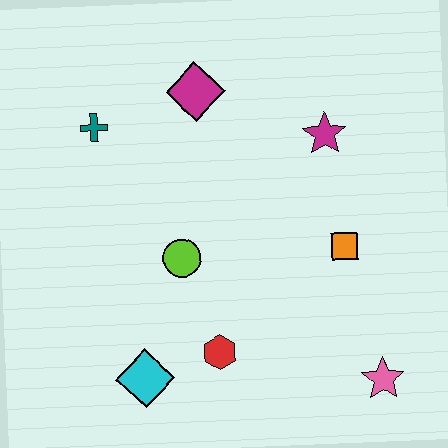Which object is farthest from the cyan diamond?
The magenta star is farthest from the cyan diamond.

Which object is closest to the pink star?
The orange square is closest to the pink star.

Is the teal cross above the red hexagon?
Yes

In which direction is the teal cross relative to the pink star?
The teal cross is to the left of the pink star.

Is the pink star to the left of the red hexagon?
No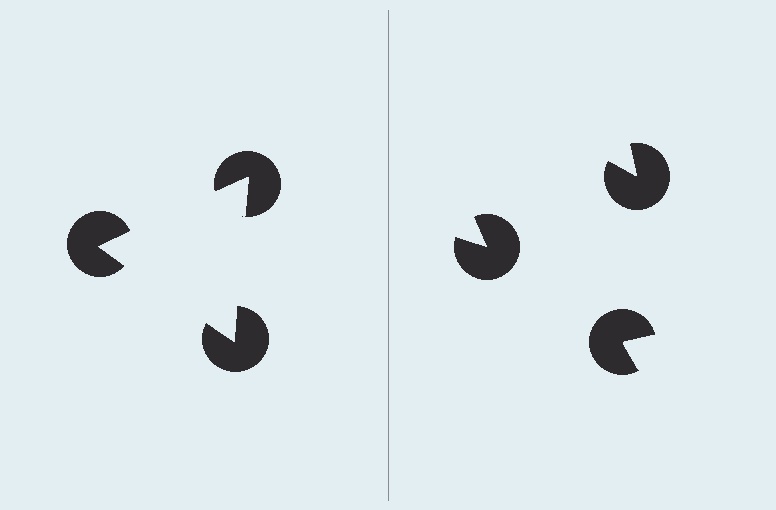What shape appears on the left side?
An illusory triangle.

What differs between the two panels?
The pac-man discs are positioned identically on both sides; only the wedge orientations differ. On the left they align to a triangle; on the right they are misaligned.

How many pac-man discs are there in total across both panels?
6 — 3 on each side.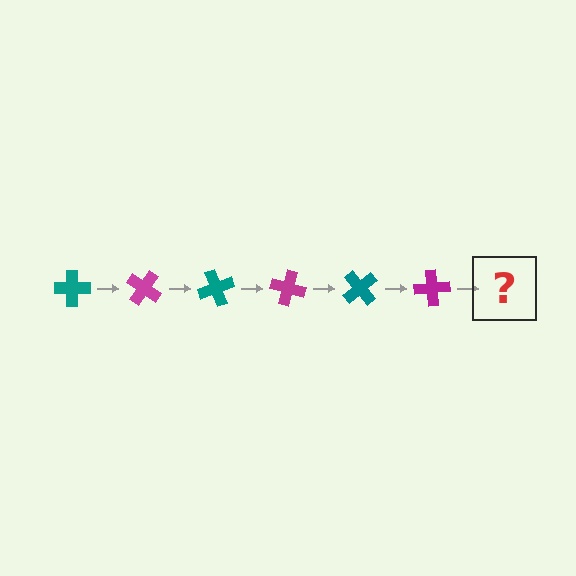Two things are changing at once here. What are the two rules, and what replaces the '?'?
The two rules are that it rotates 35 degrees each step and the color cycles through teal and magenta. The '?' should be a teal cross, rotated 210 degrees from the start.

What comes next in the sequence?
The next element should be a teal cross, rotated 210 degrees from the start.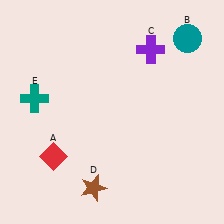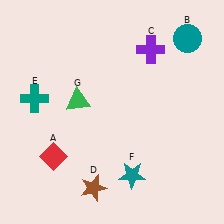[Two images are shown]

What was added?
A teal star (F), a green triangle (G) were added in Image 2.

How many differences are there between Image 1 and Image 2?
There are 2 differences between the two images.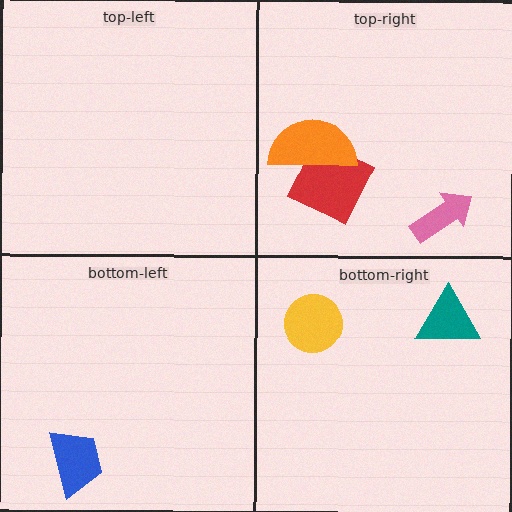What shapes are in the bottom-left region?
The blue trapezoid.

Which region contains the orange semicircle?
The top-right region.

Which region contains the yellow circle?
The bottom-right region.